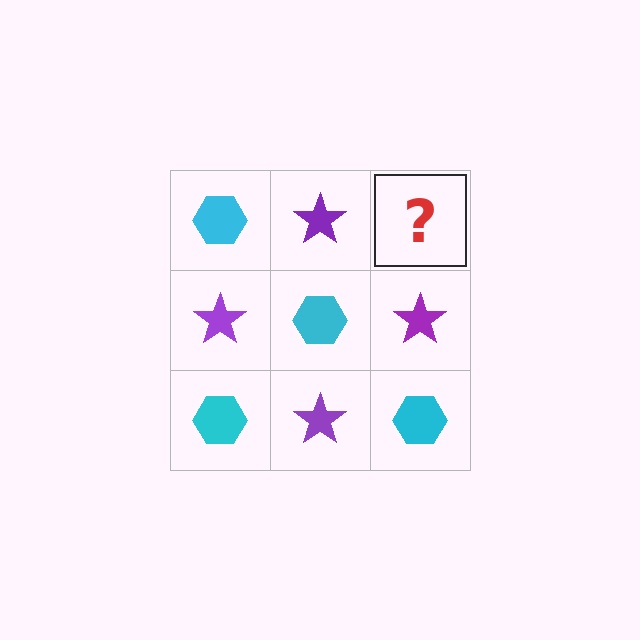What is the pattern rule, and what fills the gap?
The rule is that it alternates cyan hexagon and purple star in a checkerboard pattern. The gap should be filled with a cyan hexagon.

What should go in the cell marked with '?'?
The missing cell should contain a cyan hexagon.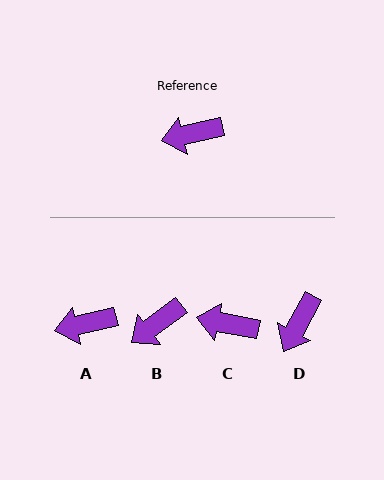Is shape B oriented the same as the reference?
No, it is off by about 24 degrees.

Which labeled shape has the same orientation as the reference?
A.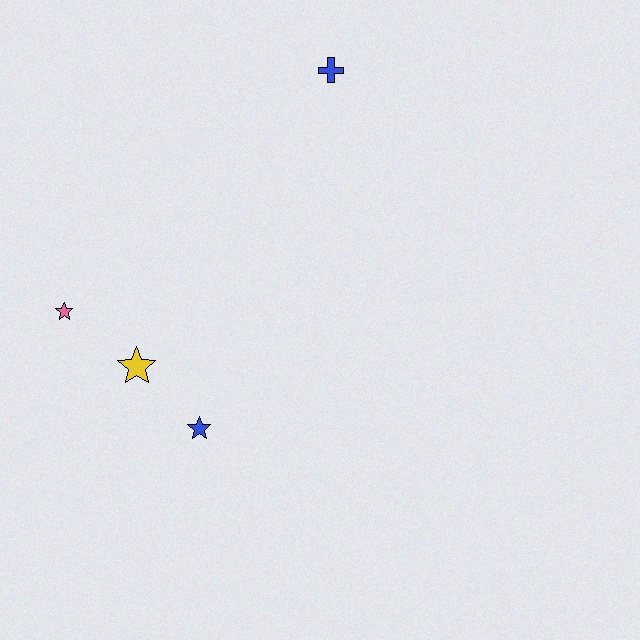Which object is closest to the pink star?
The yellow star is closest to the pink star.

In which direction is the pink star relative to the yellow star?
The pink star is to the left of the yellow star.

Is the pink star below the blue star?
No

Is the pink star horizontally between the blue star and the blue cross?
No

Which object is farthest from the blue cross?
The blue star is farthest from the blue cross.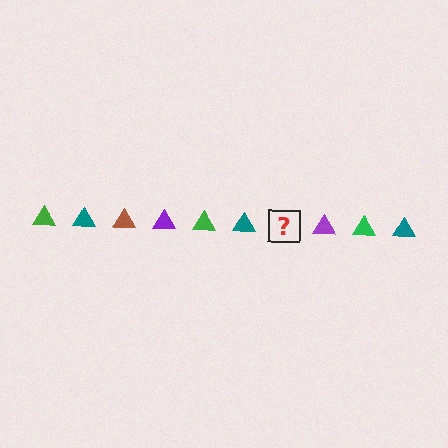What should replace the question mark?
The question mark should be replaced with a brown triangle.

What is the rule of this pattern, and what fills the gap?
The rule is that the pattern cycles through green, teal, brown, purple triangles. The gap should be filled with a brown triangle.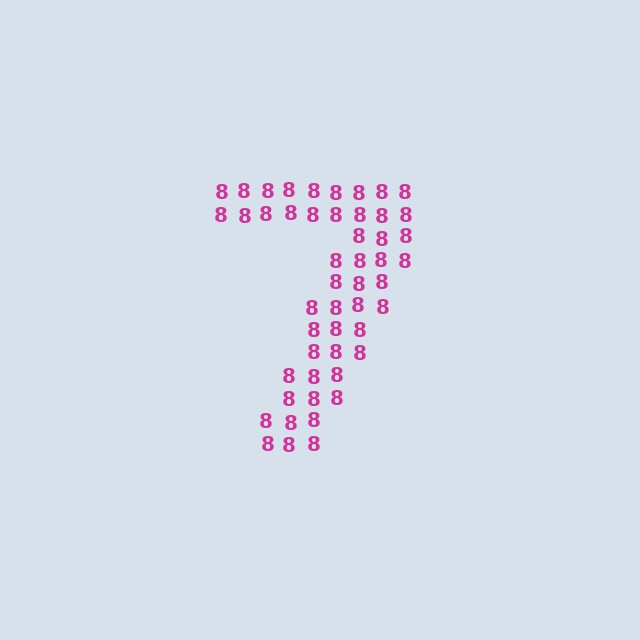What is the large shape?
The large shape is the digit 7.